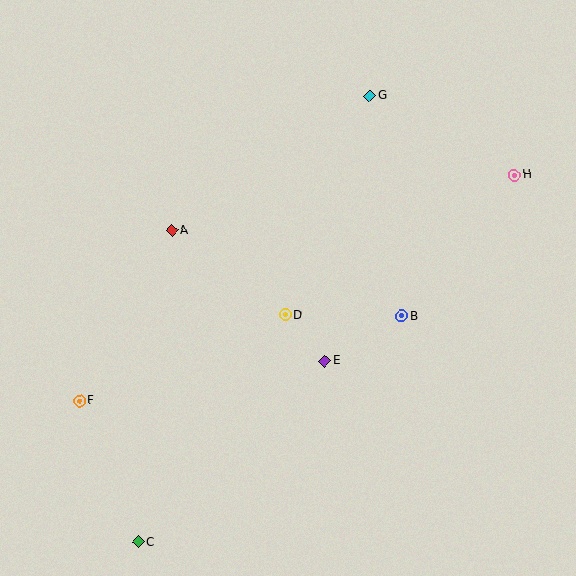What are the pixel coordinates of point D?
Point D is at (285, 315).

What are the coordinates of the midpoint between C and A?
The midpoint between C and A is at (155, 386).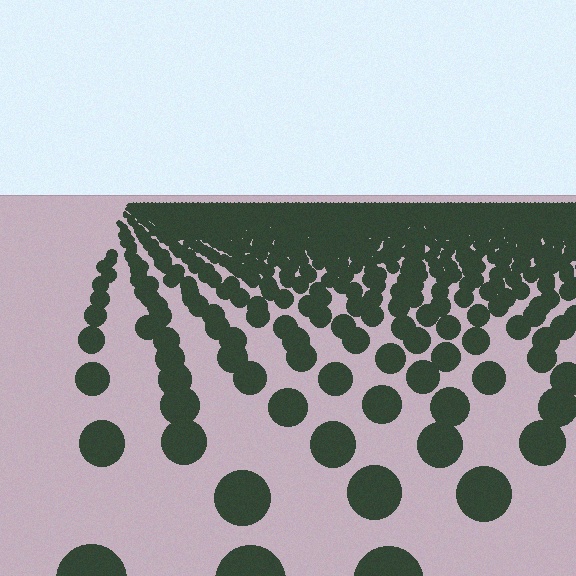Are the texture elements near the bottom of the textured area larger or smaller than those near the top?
Larger. Near the bottom, elements are closer to the viewer and appear at a bigger on-screen size.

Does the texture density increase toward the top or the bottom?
Density increases toward the top.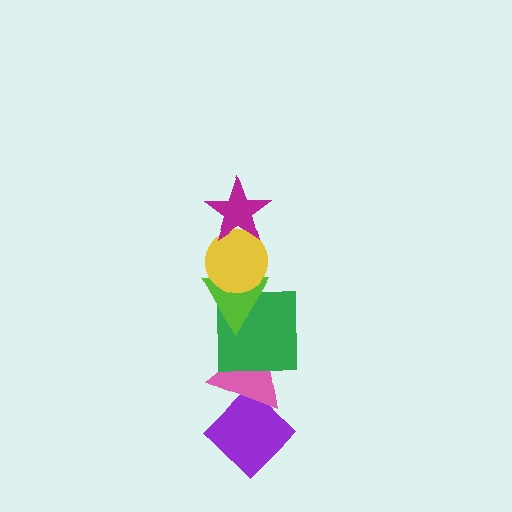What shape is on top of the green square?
The lime triangle is on top of the green square.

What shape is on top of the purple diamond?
The pink triangle is on top of the purple diamond.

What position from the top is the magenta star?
The magenta star is 1st from the top.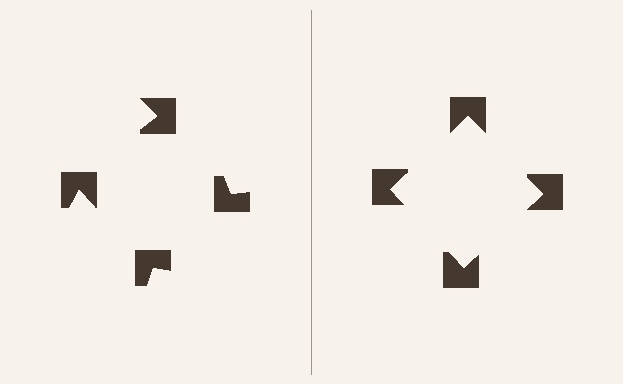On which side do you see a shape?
An illusory square appears on the right side. On the left side the wedge cuts are rotated, so no coherent shape forms.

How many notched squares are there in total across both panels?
8 — 4 on each side.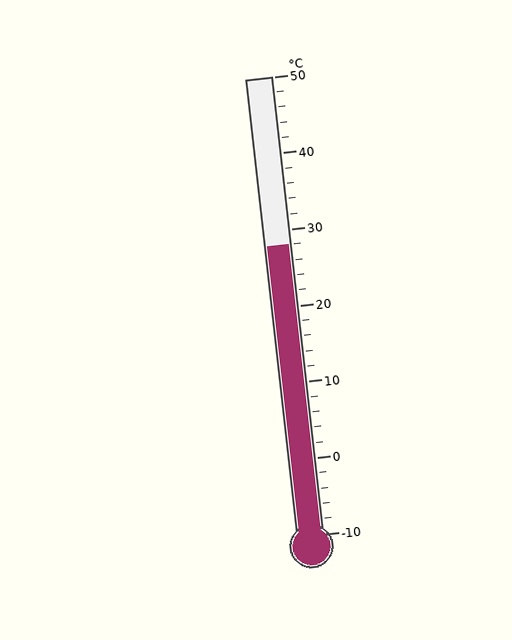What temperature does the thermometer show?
The thermometer shows approximately 28°C.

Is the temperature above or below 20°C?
The temperature is above 20°C.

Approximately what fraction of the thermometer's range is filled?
The thermometer is filled to approximately 65% of its range.